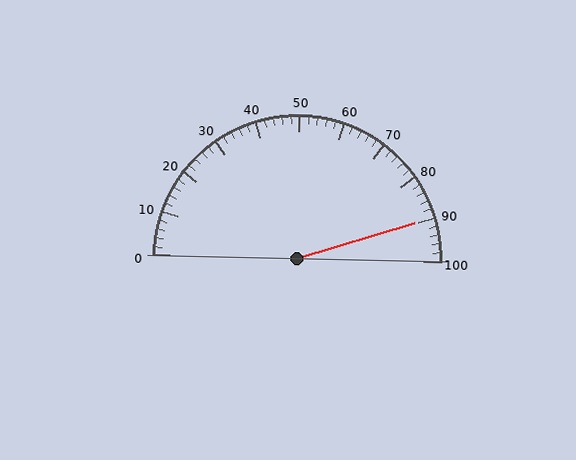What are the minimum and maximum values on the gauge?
The gauge ranges from 0 to 100.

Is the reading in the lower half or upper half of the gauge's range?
The reading is in the upper half of the range (0 to 100).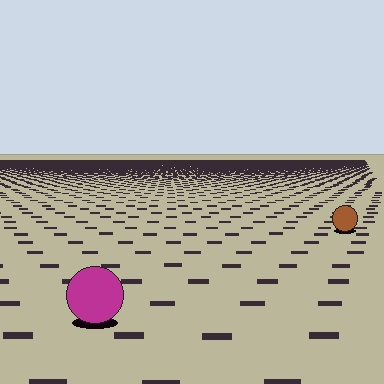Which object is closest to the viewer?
The magenta circle is closest. The texture marks near it are larger and more spread out.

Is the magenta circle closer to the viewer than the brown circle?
Yes. The magenta circle is closer — you can tell from the texture gradient: the ground texture is coarser near it.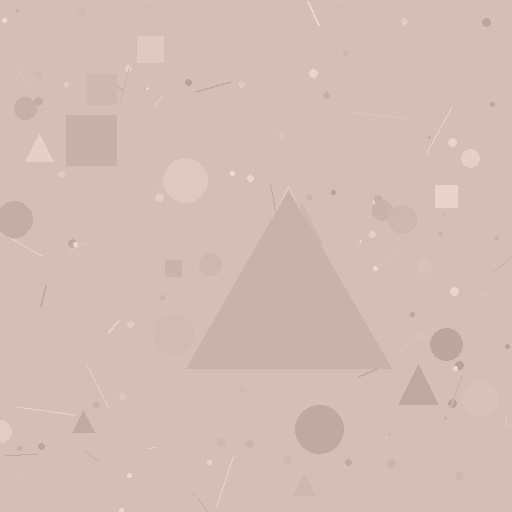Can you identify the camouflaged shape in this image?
The camouflaged shape is a triangle.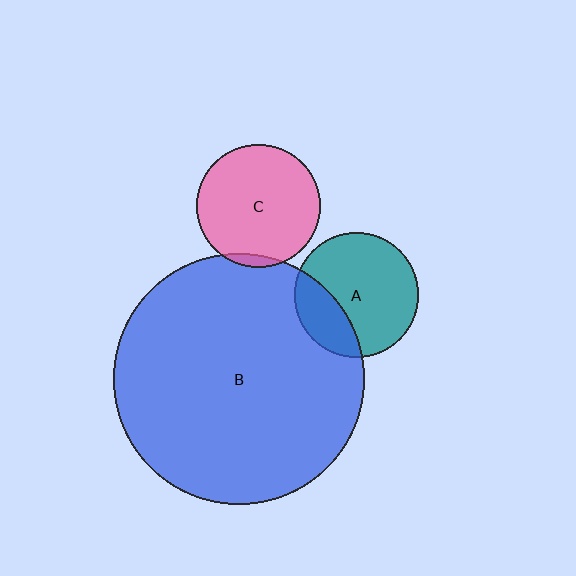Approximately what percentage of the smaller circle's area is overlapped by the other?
Approximately 5%.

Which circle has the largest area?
Circle B (blue).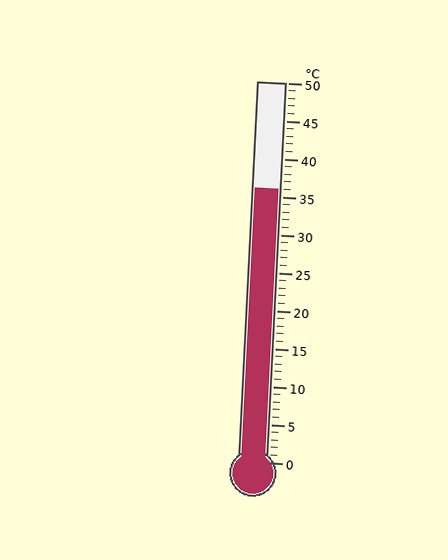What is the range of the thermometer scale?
The thermometer scale ranges from 0°C to 50°C.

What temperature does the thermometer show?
The thermometer shows approximately 36°C.